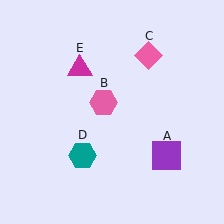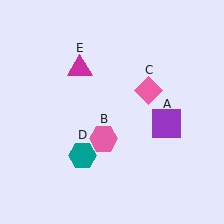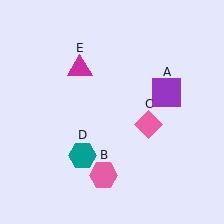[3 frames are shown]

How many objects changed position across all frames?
3 objects changed position: purple square (object A), pink hexagon (object B), pink diamond (object C).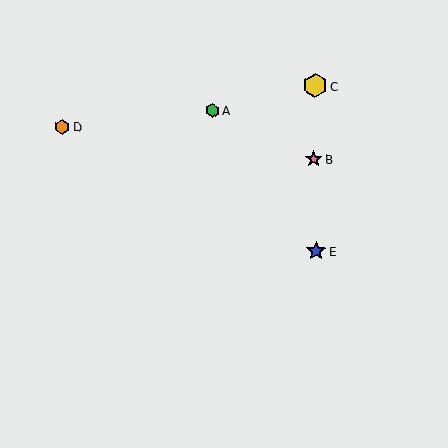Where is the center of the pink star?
The center of the pink star is at (314, 159).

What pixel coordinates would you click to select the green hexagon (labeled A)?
Click at (212, 111) to select the green hexagon A.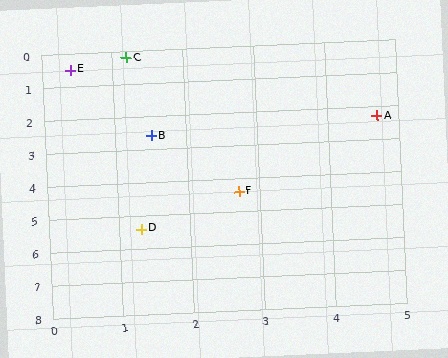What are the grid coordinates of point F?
Point F is at approximately (2.7, 4.4).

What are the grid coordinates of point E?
Point E is at approximately (0.4, 0.5).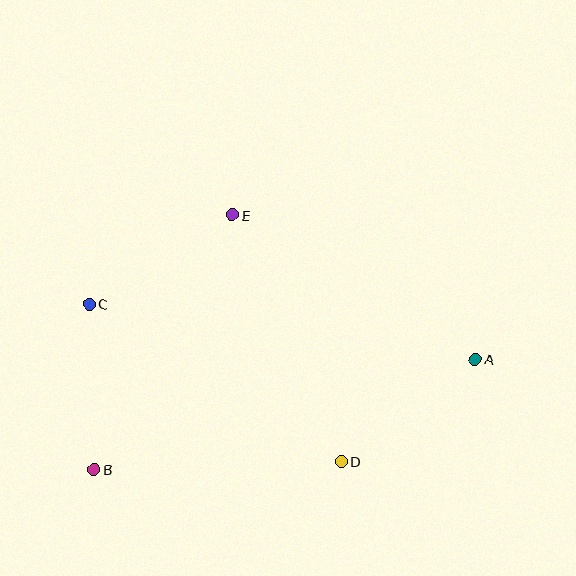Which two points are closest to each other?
Points B and C are closest to each other.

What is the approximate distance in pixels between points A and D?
The distance between A and D is approximately 168 pixels.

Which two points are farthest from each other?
Points A and B are farthest from each other.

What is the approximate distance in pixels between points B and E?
The distance between B and E is approximately 290 pixels.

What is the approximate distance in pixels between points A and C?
The distance between A and C is approximately 390 pixels.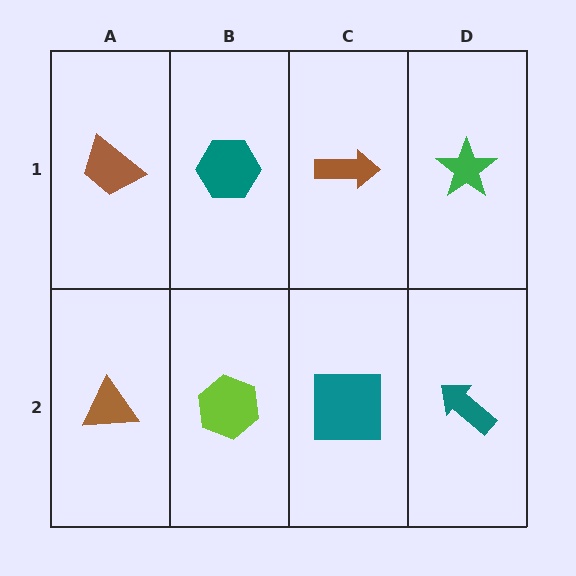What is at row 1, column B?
A teal hexagon.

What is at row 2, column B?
A lime hexagon.